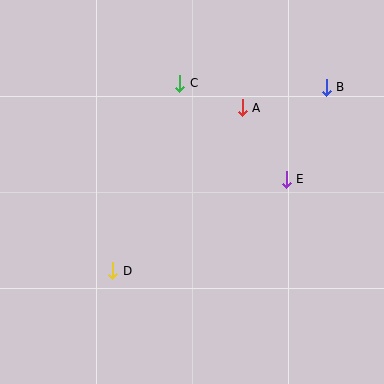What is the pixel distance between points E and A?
The distance between E and A is 84 pixels.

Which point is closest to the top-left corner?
Point C is closest to the top-left corner.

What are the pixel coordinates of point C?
Point C is at (180, 83).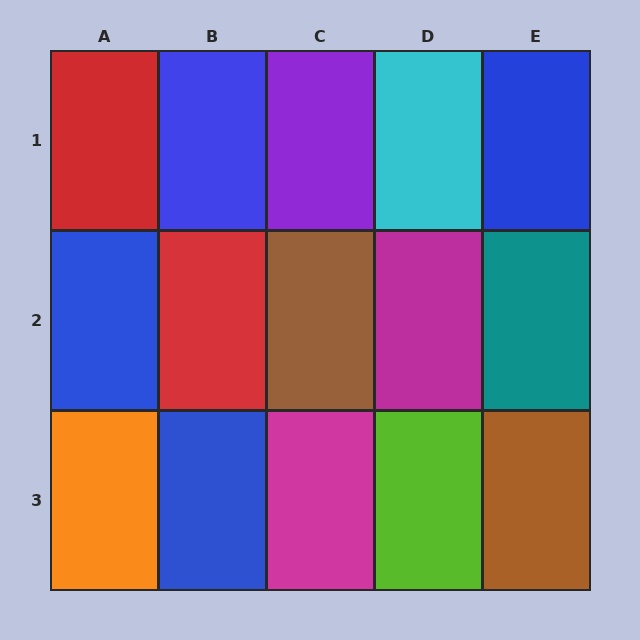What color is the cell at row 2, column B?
Red.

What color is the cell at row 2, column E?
Teal.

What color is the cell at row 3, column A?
Orange.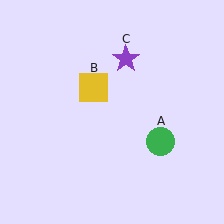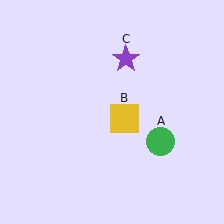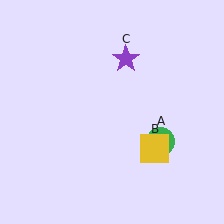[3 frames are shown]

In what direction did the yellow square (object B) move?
The yellow square (object B) moved down and to the right.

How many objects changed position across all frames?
1 object changed position: yellow square (object B).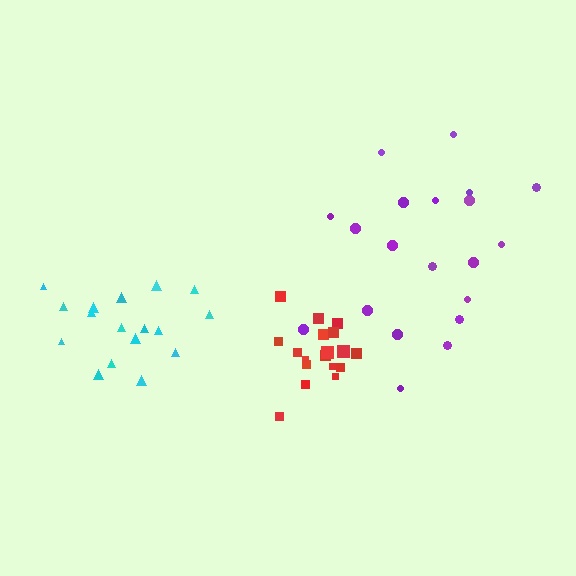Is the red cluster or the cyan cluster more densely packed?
Red.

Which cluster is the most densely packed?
Red.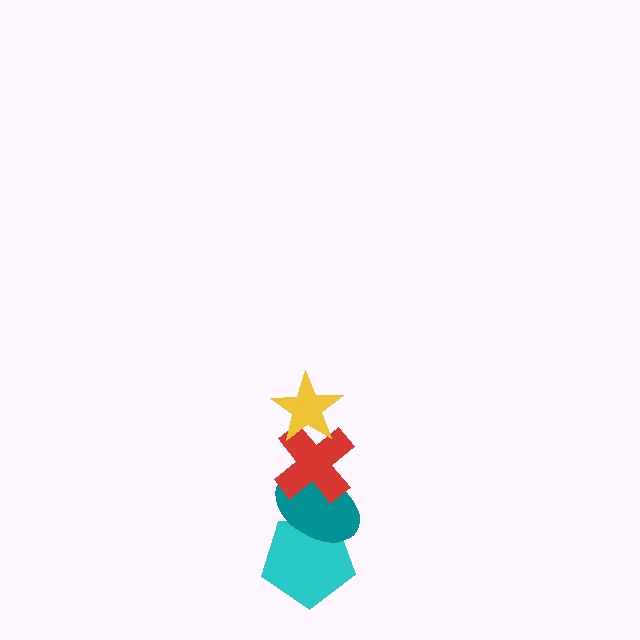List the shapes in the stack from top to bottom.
From top to bottom: the yellow star, the red cross, the teal ellipse, the cyan pentagon.